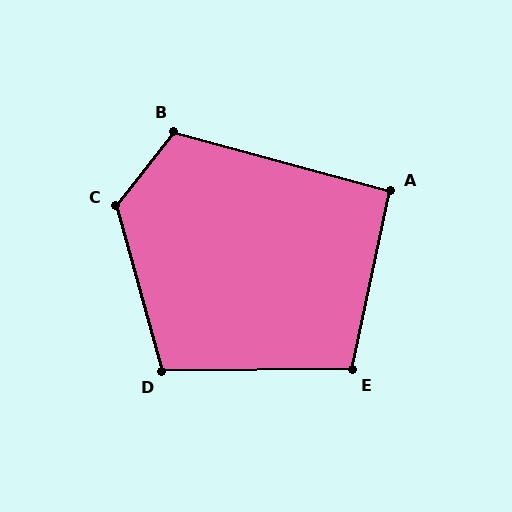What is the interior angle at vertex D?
Approximately 105 degrees (obtuse).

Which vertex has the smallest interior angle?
A, at approximately 93 degrees.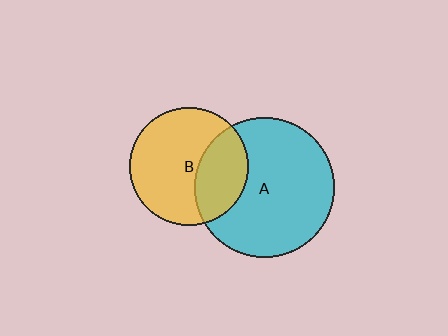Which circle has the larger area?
Circle A (cyan).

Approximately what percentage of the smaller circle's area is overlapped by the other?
Approximately 35%.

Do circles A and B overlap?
Yes.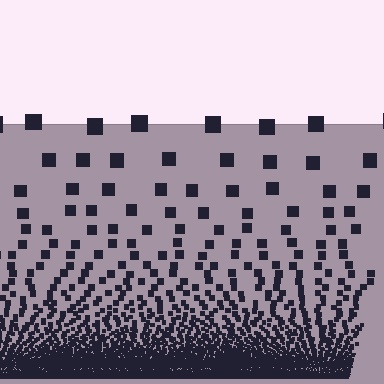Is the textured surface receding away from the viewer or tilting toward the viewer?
The surface appears to tilt toward the viewer. Texture elements get larger and sparser toward the top.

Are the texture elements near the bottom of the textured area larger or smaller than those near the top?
Smaller. The gradient is inverted — elements near the bottom are smaller and denser.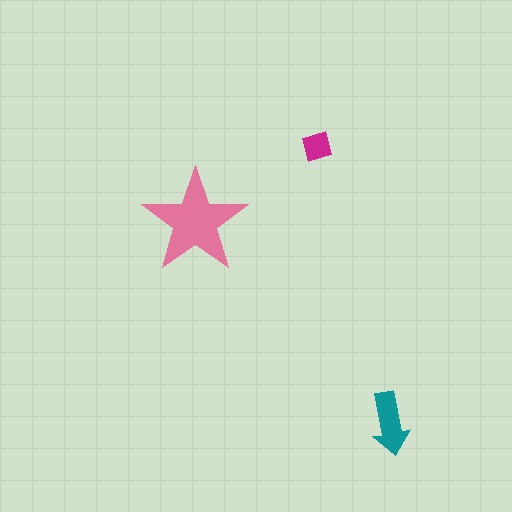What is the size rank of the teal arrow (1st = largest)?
2nd.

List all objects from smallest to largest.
The magenta diamond, the teal arrow, the pink star.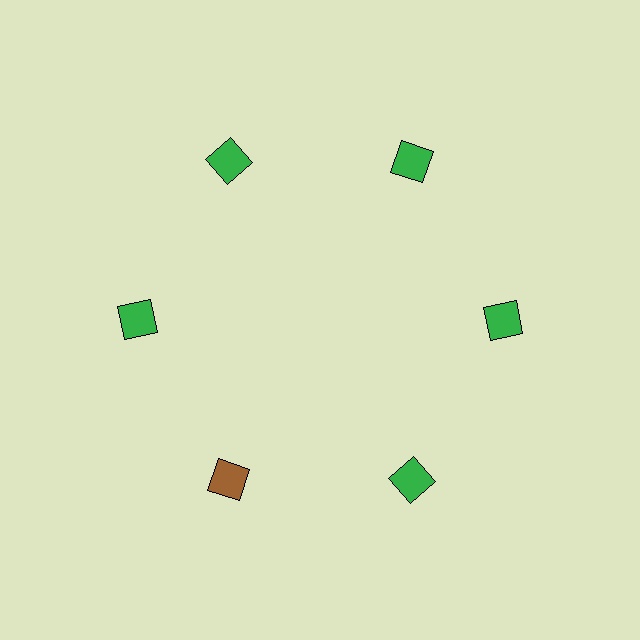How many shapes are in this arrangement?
There are 6 shapes arranged in a ring pattern.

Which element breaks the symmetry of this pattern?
The brown square at roughly the 7 o'clock position breaks the symmetry. All other shapes are green squares.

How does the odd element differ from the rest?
It has a different color: brown instead of green.